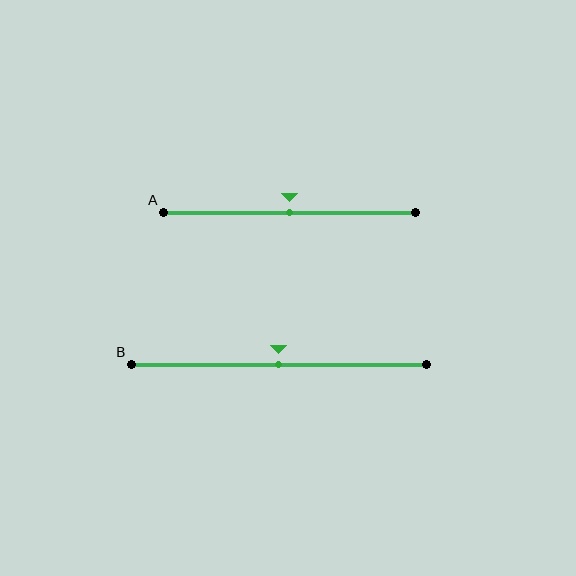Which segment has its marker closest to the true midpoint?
Segment A has its marker closest to the true midpoint.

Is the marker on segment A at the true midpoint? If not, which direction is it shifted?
Yes, the marker on segment A is at the true midpoint.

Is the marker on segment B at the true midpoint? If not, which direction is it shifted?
Yes, the marker on segment B is at the true midpoint.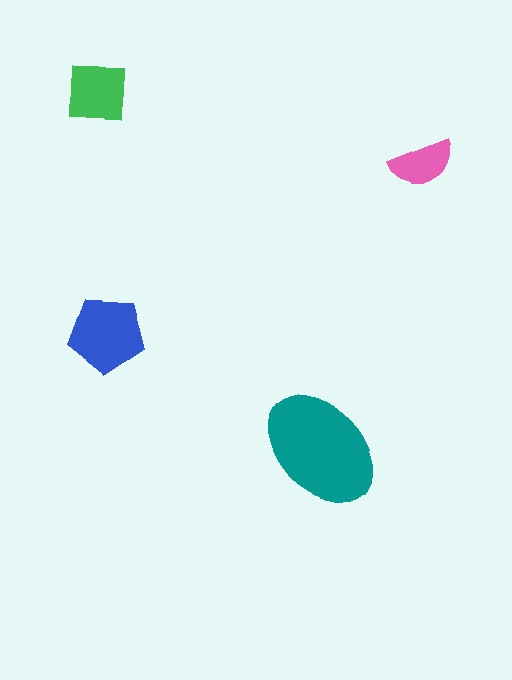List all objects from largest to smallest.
The teal ellipse, the blue pentagon, the green square, the pink semicircle.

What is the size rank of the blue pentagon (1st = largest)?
2nd.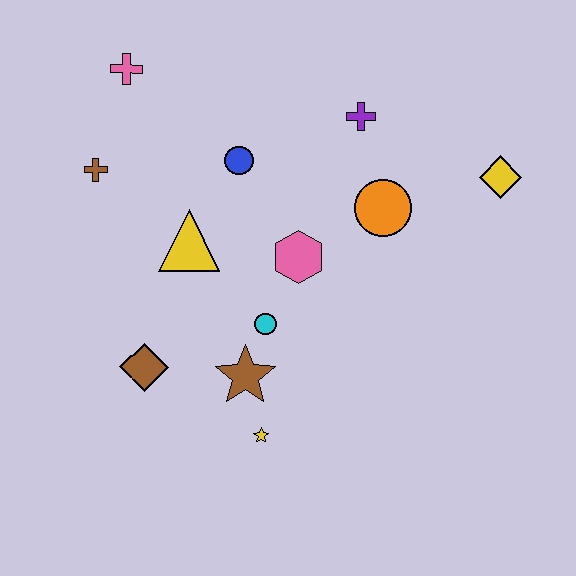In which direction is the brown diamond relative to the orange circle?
The brown diamond is to the left of the orange circle.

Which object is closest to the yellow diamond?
The orange circle is closest to the yellow diamond.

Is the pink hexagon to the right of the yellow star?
Yes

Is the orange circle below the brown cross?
Yes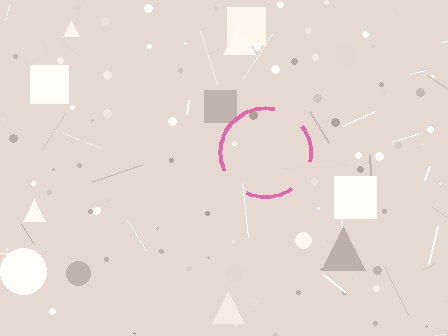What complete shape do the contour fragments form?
The contour fragments form a circle.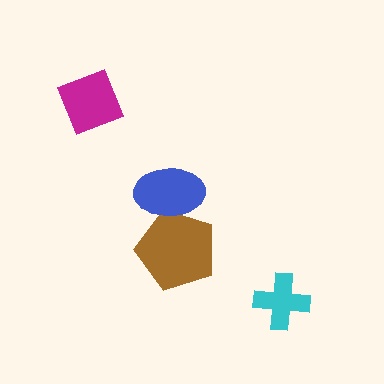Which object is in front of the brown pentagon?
The blue ellipse is in front of the brown pentagon.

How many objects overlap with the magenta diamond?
0 objects overlap with the magenta diamond.